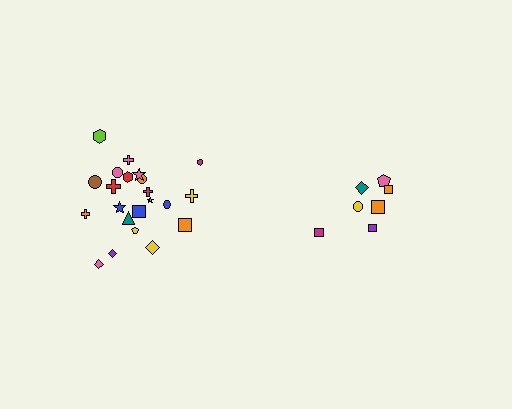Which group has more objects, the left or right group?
The left group.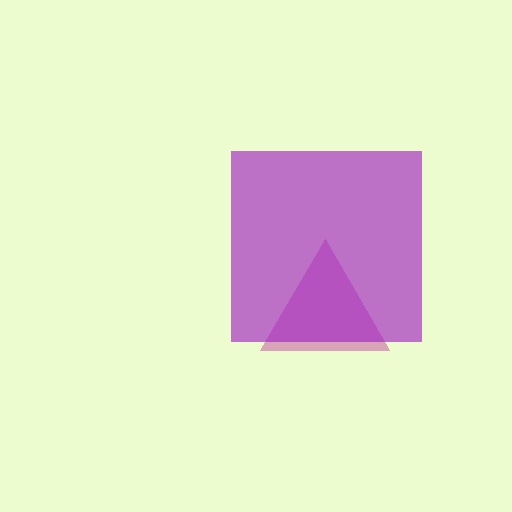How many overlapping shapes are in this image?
There are 2 overlapping shapes in the image.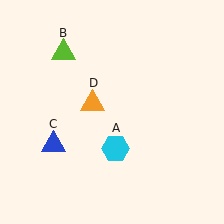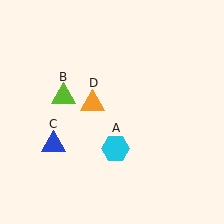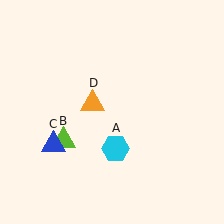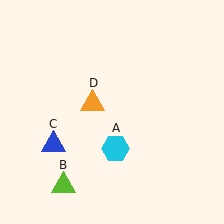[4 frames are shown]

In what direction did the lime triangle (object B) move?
The lime triangle (object B) moved down.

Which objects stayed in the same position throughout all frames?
Cyan hexagon (object A) and blue triangle (object C) and orange triangle (object D) remained stationary.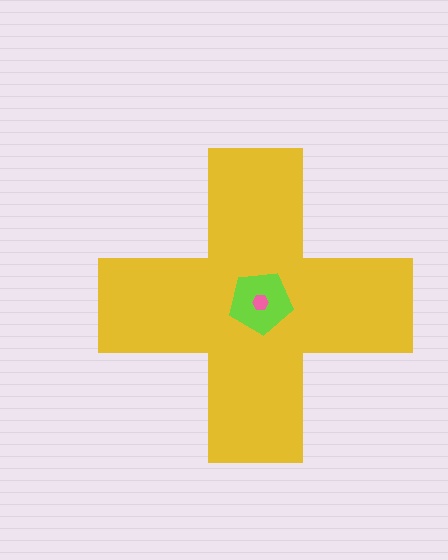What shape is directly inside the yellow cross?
The lime pentagon.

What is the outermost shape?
The yellow cross.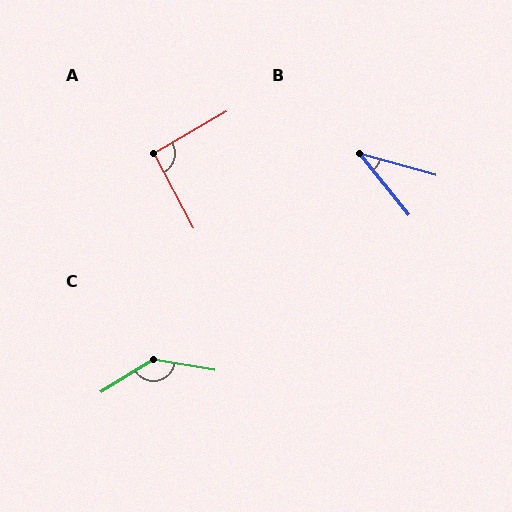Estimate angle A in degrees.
Approximately 92 degrees.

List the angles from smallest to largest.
B (35°), A (92°), C (139°).